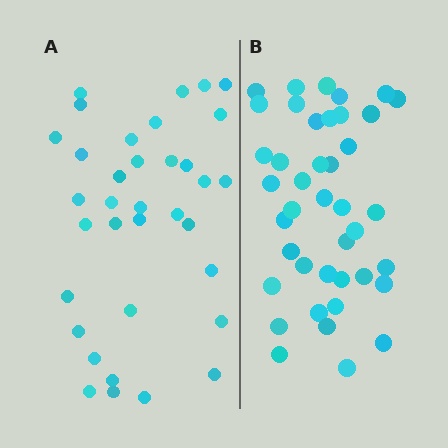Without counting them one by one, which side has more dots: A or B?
Region B (the right region) has more dots.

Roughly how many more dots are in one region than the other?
Region B has about 6 more dots than region A.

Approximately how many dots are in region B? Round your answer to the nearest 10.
About 40 dots. (The exact count is 41, which rounds to 40.)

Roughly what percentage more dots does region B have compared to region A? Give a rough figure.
About 15% more.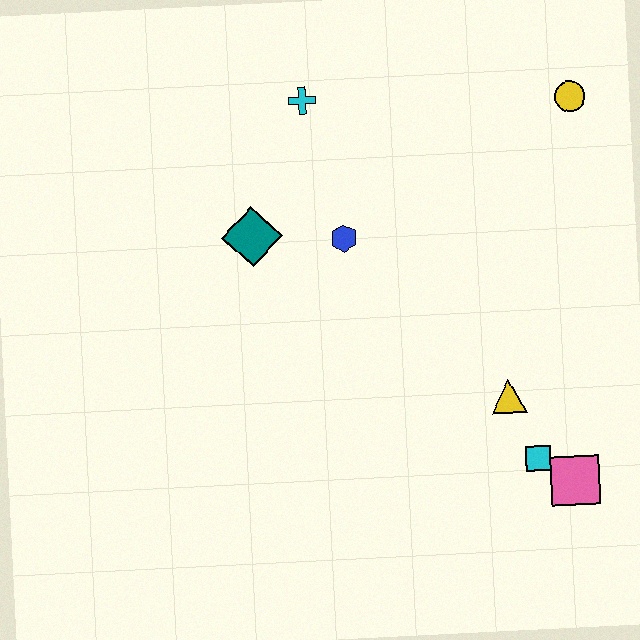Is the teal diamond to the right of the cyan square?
No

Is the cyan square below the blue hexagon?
Yes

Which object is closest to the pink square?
The cyan square is closest to the pink square.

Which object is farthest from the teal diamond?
The pink square is farthest from the teal diamond.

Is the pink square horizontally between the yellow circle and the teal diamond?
Yes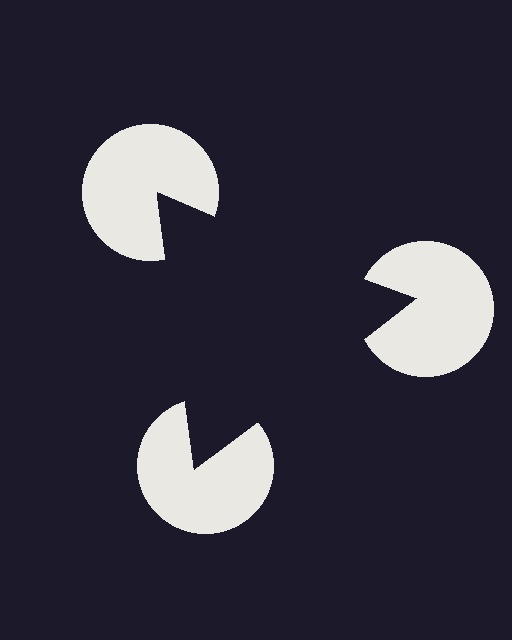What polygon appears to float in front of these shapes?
An illusory triangle — its edges are inferred from the aligned wedge cuts in the pac-man discs, not physically drawn.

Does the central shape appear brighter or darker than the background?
It typically appears slightly darker than the background, even though no actual brightness change is drawn.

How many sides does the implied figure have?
3 sides.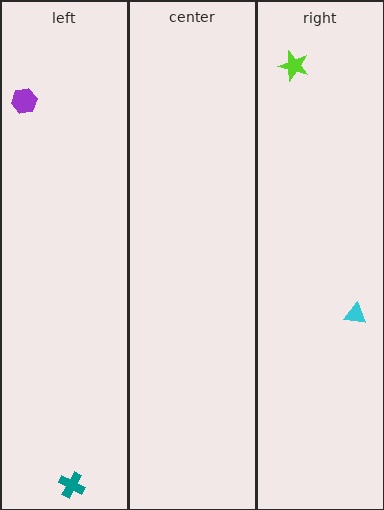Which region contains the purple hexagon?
The left region.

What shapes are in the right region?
The lime star, the cyan triangle.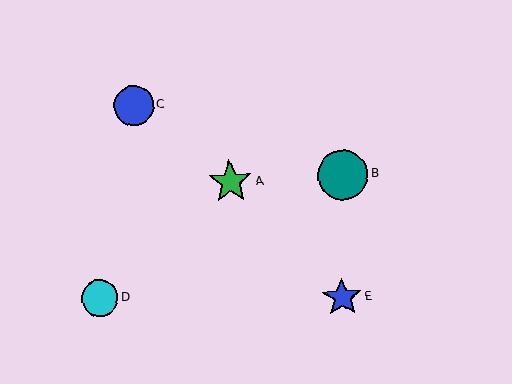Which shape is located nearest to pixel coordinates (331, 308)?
The blue star (labeled E) at (342, 298) is nearest to that location.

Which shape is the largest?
The teal circle (labeled B) is the largest.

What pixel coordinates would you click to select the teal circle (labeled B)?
Click at (343, 175) to select the teal circle B.